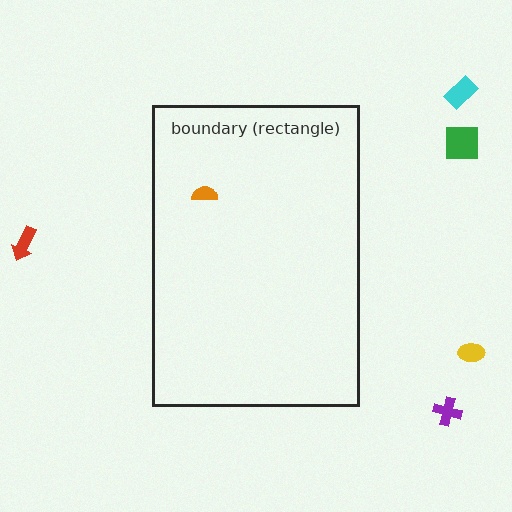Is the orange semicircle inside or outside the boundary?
Inside.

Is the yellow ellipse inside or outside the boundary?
Outside.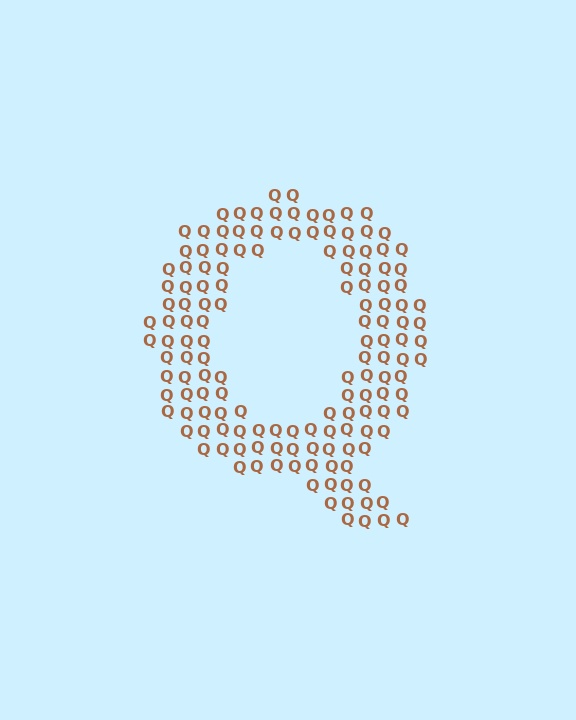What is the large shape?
The large shape is the letter Q.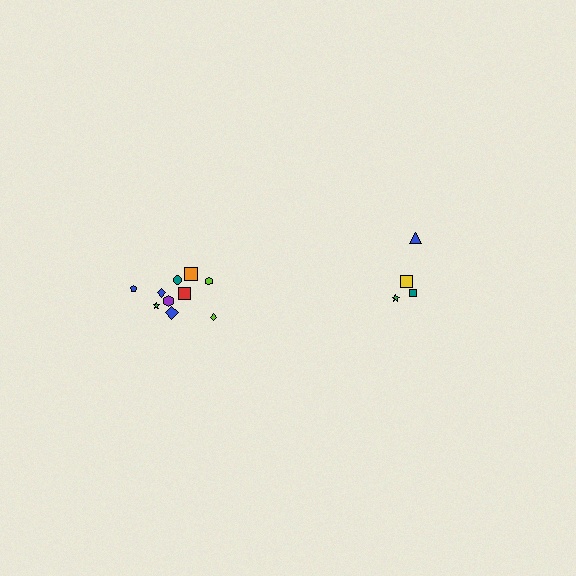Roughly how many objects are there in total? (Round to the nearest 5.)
Roughly 15 objects in total.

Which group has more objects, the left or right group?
The left group.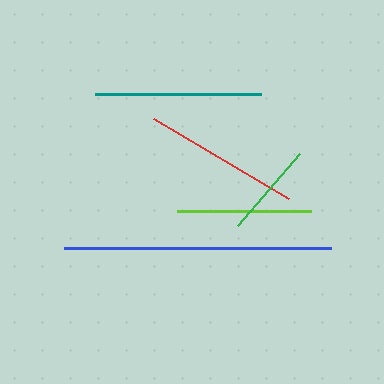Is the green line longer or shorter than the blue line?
The blue line is longer than the green line.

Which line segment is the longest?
The blue line is the longest at approximately 267 pixels.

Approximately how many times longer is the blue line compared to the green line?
The blue line is approximately 2.8 times the length of the green line.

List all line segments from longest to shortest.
From longest to shortest: blue, teal, red, lime, green.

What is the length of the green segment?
The green segment is approximately 96 pixels long.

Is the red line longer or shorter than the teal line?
The teal line is longer than the red line.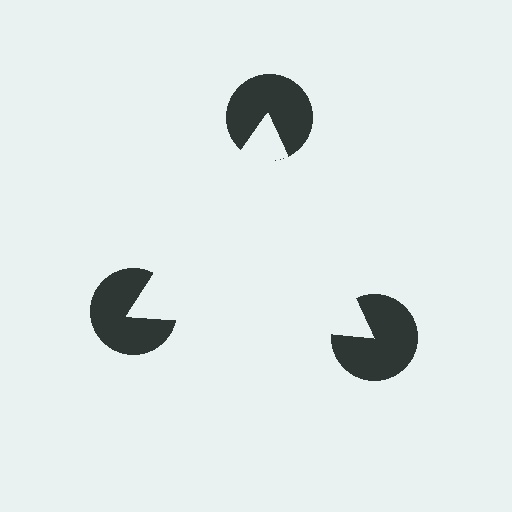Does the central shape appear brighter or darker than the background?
It typically appears slightly brighter than the background, even though no actual brightness change is drawn.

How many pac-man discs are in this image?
There are 3 — one at each vertex of the illusory triangle.